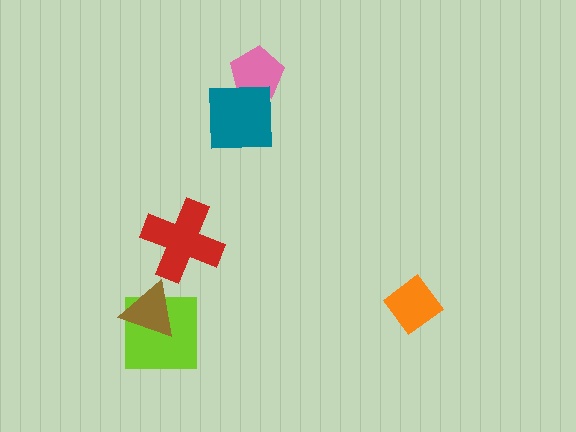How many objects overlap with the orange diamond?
0 objects overlap with the orange diamond.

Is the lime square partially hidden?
Yes, it is partially covered by another shape.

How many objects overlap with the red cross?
0 objects overlap with the red cross.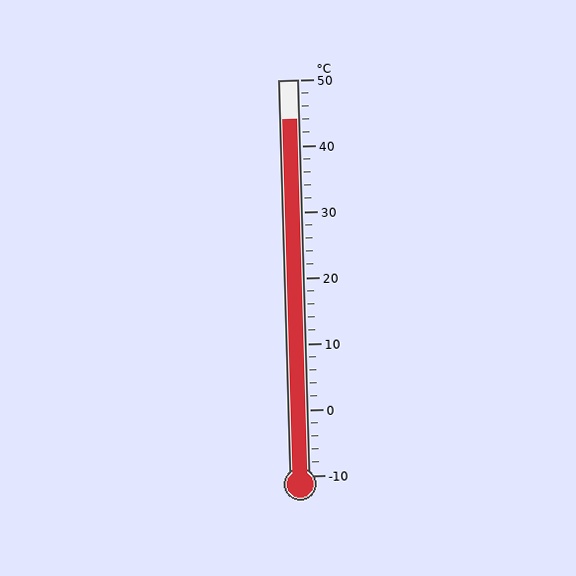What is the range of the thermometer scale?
The thermometer scale ranges from -10°C to 50°C.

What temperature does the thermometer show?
The thermometer shows approximately 44°C.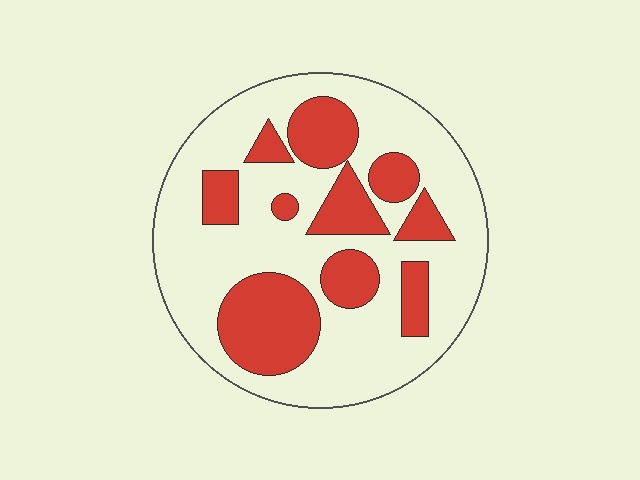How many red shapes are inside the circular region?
10.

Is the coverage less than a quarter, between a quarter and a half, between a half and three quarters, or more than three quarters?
Between a quarter and a half.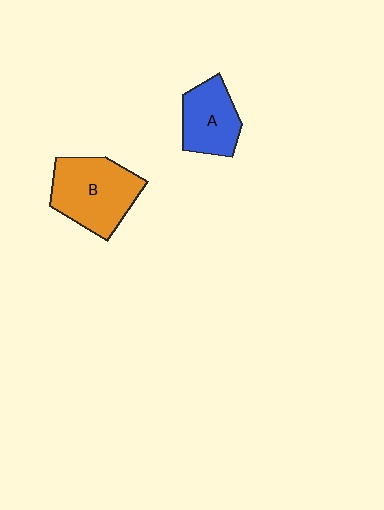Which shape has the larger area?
Shape B (orange).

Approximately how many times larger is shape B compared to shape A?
Approximately 1.4 times.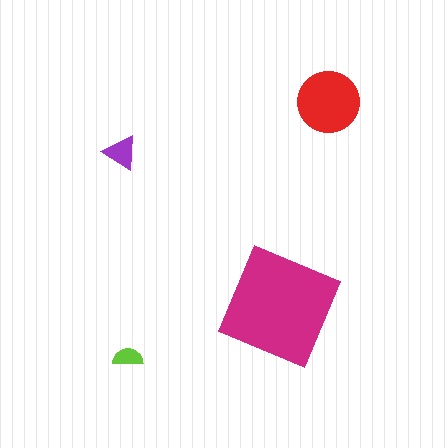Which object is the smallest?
The lime semicircle.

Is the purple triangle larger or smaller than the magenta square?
Smaller.